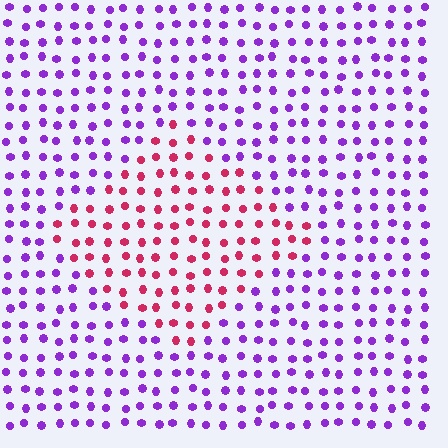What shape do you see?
I see a diamond.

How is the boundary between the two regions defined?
The boundary is defined purely by a slight shift in hue (about 63 degrees). Spacing, size, and orientation are identical on both sides.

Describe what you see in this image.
The image is filled with small purple elements in a uniform arrangement. A diamond-shaped region is visible where the elements are tinted to a slightly different hue, forming a subtle color boundary.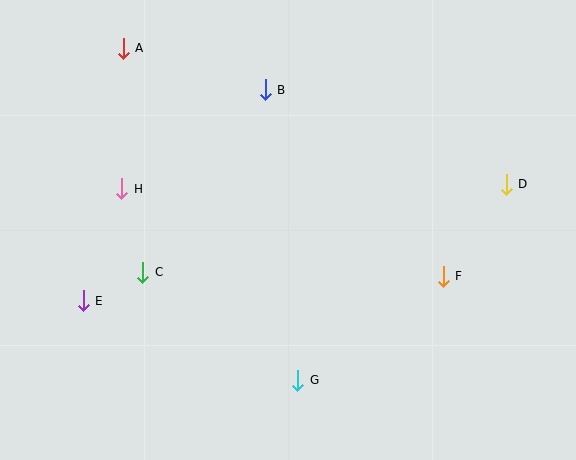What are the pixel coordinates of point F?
Point F is at (443, 276).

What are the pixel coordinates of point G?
Point G is at (298, 380).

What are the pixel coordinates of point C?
Point C is at (143, 272).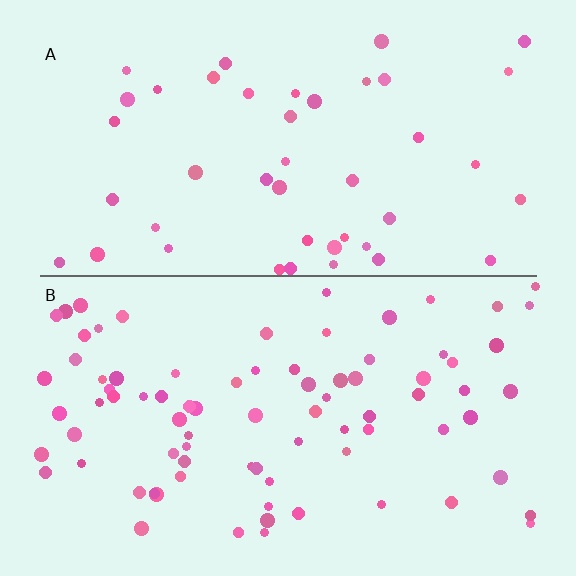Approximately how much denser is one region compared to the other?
Approximately 1.9× — region B over region A.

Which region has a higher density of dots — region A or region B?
B (the bottom).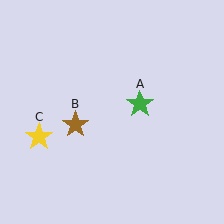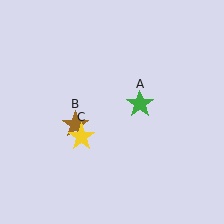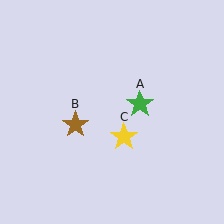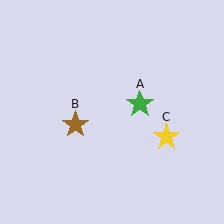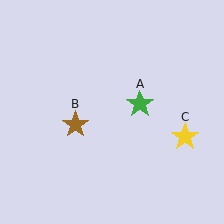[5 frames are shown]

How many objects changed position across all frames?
1 object changed position: yellow star (object C).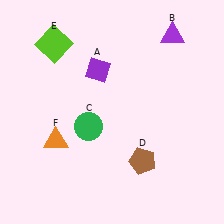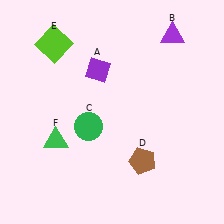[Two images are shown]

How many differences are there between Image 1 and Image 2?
There is 1 difference between the two images.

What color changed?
The triangle (F) changed from orange in Image 1 to green in Image 2.